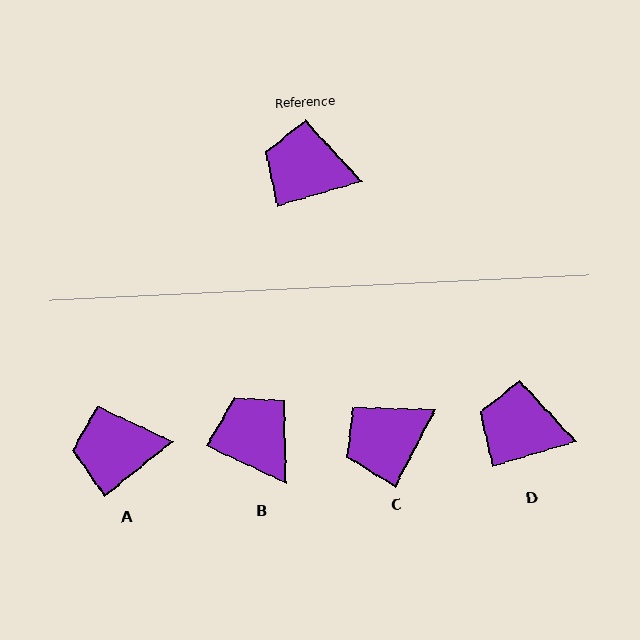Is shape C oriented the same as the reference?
No, it is off by about 46 degrees.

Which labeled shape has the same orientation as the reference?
D.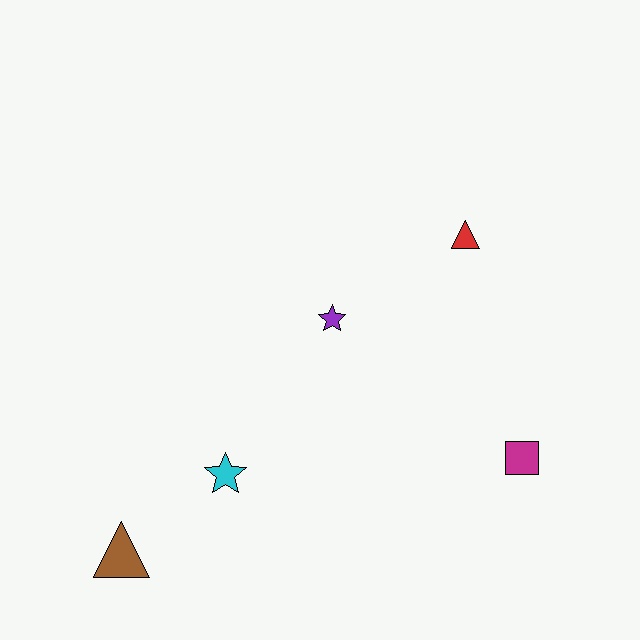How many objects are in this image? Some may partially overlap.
There are 5 objects.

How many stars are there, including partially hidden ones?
There are 2 stars.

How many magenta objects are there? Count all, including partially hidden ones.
There is 1 magenta object.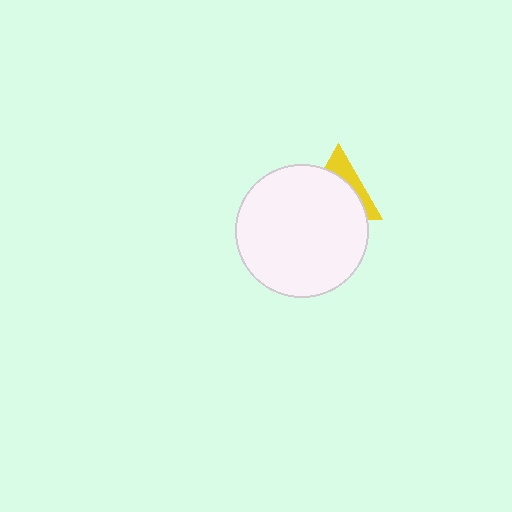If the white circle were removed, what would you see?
You would see the complete yellow triangle.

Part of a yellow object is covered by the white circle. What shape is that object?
It is a triangle.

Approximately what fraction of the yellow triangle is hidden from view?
Roughly 68% of the yellow triangle is hidden behind the white circle.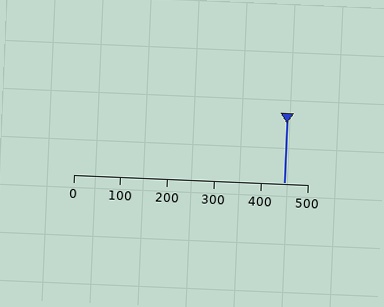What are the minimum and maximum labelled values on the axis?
The axis runs from 0 to 500.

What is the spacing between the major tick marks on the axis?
The major ticks are spaced 100 apart.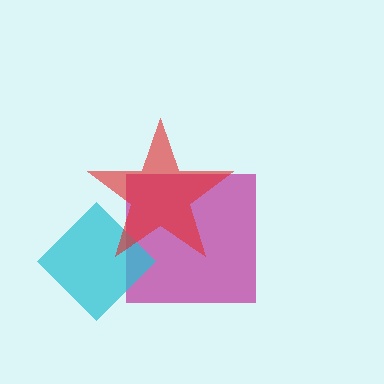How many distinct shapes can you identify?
There are 3 distinct shapes: a magenta square, a cyan diamond, a red star.